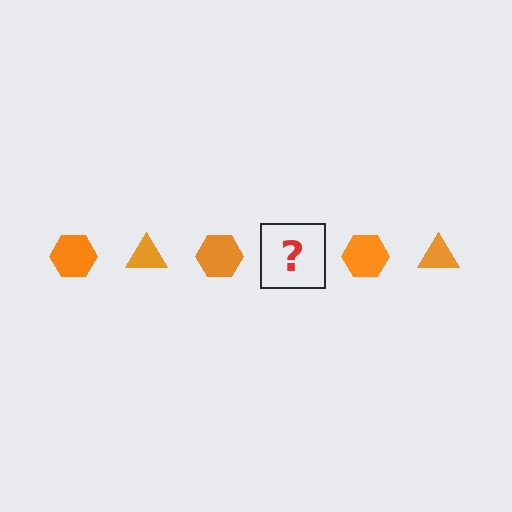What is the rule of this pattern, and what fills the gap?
The rule is that the pattern cycles through hexagon, triangle shapes in orange. The gap should be filled with an orange triangle.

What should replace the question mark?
The question mark should be replaced with an orange triangle.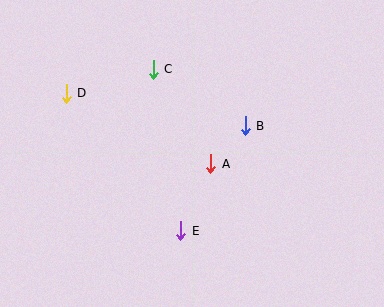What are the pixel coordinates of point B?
Point B is at (245, 126).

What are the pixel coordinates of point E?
Point E is at (181, 231).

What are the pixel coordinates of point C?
Point C is at (153, 69).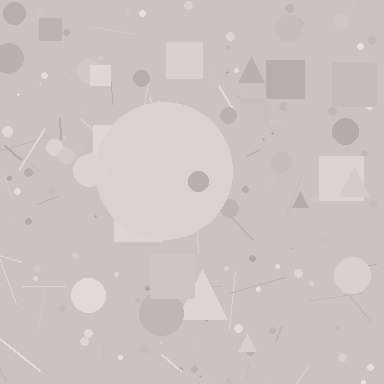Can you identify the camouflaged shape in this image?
The camouflaged shape is a circle.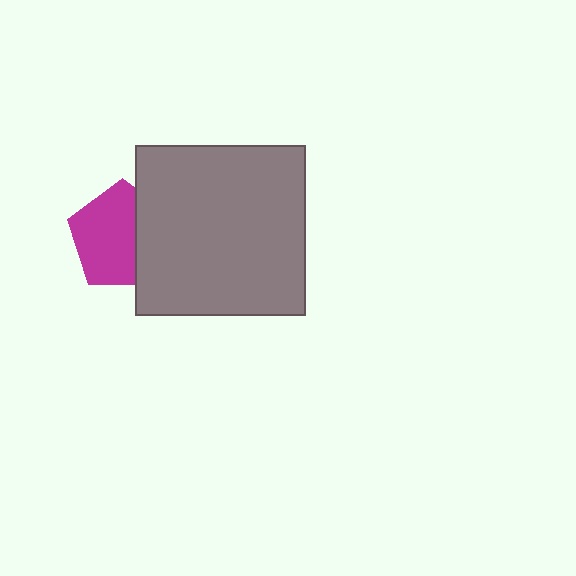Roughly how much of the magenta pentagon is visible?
Most of it is visible (roughly 66%).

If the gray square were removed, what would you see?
You would see the complete magenta pentagon.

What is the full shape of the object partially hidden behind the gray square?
The partially hidden object is a magenta pentagon.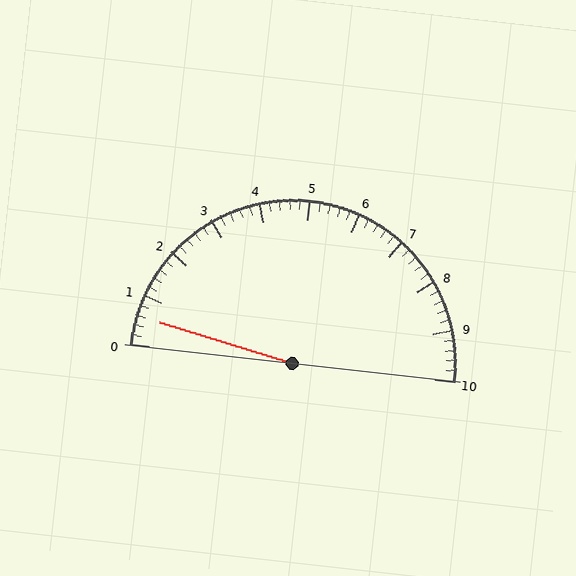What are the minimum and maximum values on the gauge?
The gauge ranges from 0 to 10.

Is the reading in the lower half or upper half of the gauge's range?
The reading is in the lower half of the range (0 to 10).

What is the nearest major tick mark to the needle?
The nearest major tick mark is 1.